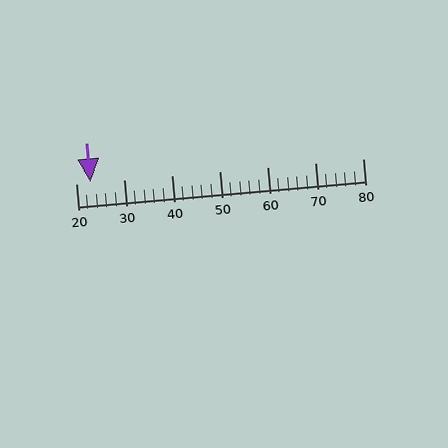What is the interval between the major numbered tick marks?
The major tick marks are spaced 10 units apart.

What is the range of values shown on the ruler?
The ruler shows values from 20 to 80.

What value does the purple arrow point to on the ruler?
The purple arrow points to approximately 23.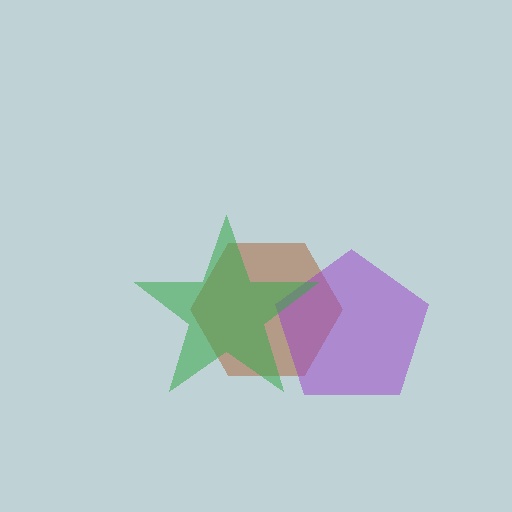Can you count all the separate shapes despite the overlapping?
Yes, there are 3 separate shapes.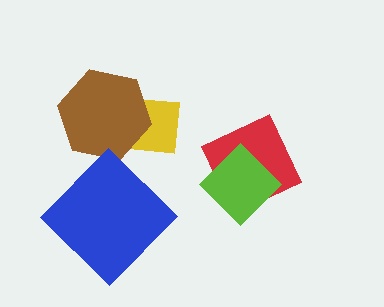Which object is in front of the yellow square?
The brown hexagon is in front of the yellow square.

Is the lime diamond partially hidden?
No, no other shape covers it.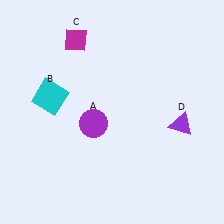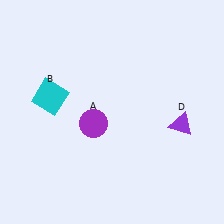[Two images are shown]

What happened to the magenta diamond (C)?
The magenta diamond (C) was removed in Image 2. It was in the top-left area of Image 1.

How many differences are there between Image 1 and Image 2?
There is 1 difference between the two images.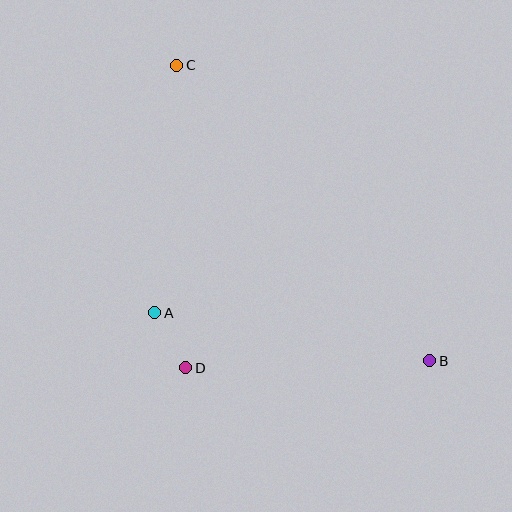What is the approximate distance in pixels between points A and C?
The distance between A and C is approximately 248 pixels.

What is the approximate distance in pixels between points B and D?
The distance between B and D is approximately 244 pixels.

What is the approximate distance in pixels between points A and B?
The distance between A and B is approximately 279 pixels.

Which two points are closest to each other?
Points A and D are closest to each other.